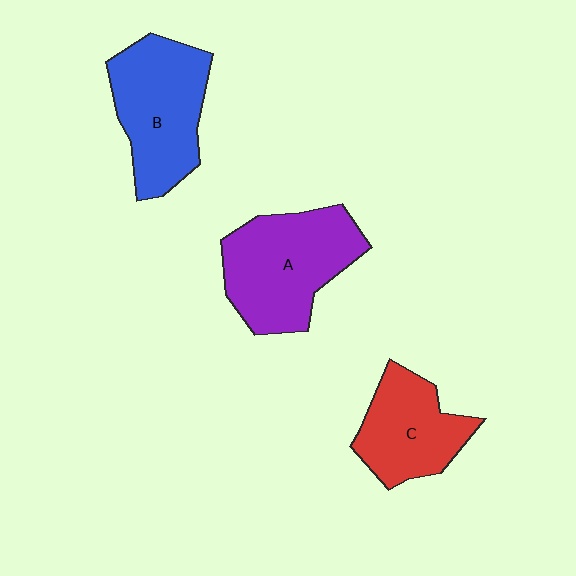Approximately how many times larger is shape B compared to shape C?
Approximately 1.3 times.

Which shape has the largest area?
Shape A (purple).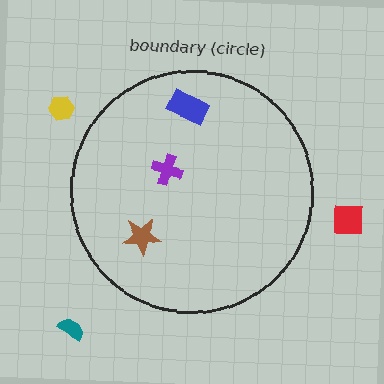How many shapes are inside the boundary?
3 inside, 3 outside.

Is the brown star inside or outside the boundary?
Inside.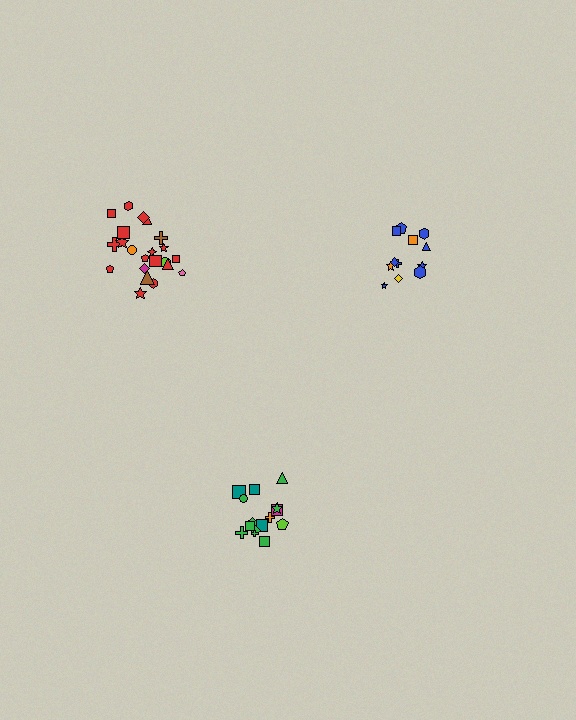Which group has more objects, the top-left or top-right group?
The top-left group.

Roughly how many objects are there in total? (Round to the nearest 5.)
Roughly 50 objects in total.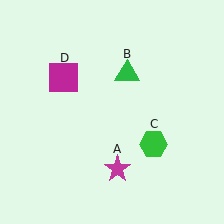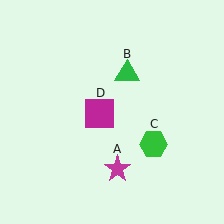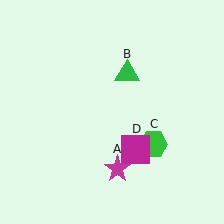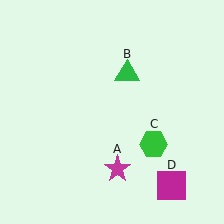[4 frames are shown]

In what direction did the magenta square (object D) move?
The magenta square (object D) moved down and to the right.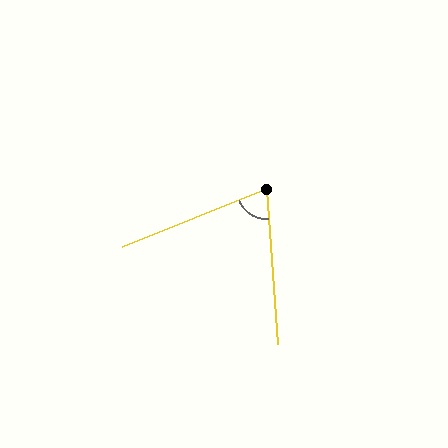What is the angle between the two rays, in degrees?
Approximately 72 degrees.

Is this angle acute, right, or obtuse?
It is acute.